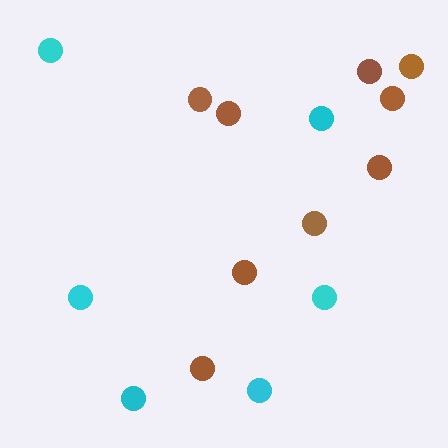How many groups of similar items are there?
There are 2 groups: one group of cyan circles (6) and one group of brown circles (9).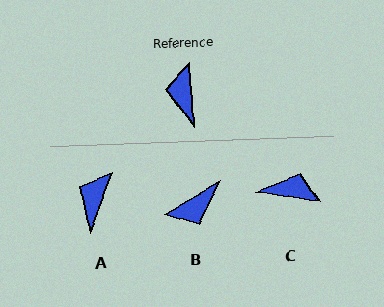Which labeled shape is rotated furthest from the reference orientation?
B, about 117 degrees away.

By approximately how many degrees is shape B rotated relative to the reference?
Approximately 117 degrees counter-clockwise.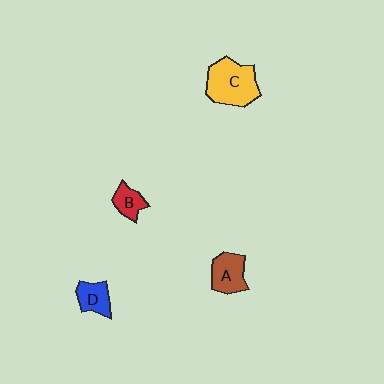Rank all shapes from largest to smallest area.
From largest to smallest: C (yellow), A (brown), D (blue), B (red).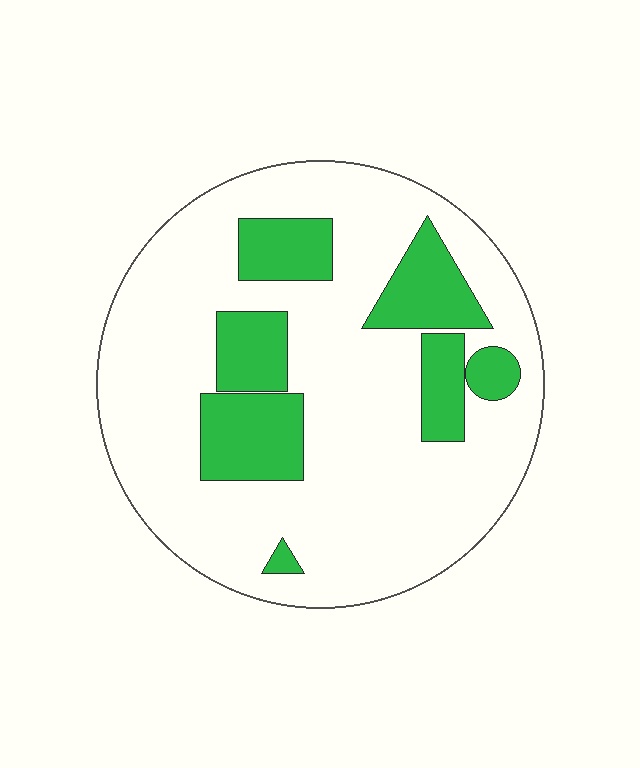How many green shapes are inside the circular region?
7.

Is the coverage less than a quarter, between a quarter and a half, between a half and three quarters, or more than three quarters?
Less than a quarter.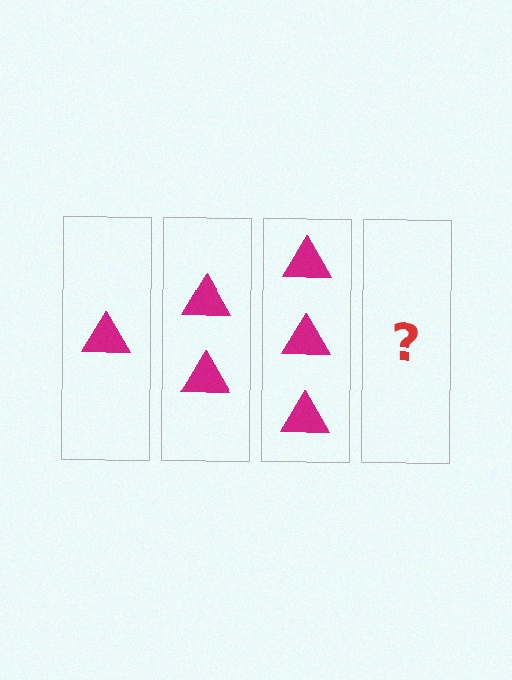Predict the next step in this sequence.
The next step is 4 triangles.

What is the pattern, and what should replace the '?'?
The pattern is that each step adds one more triangle. The '?' should be 4 triangles.